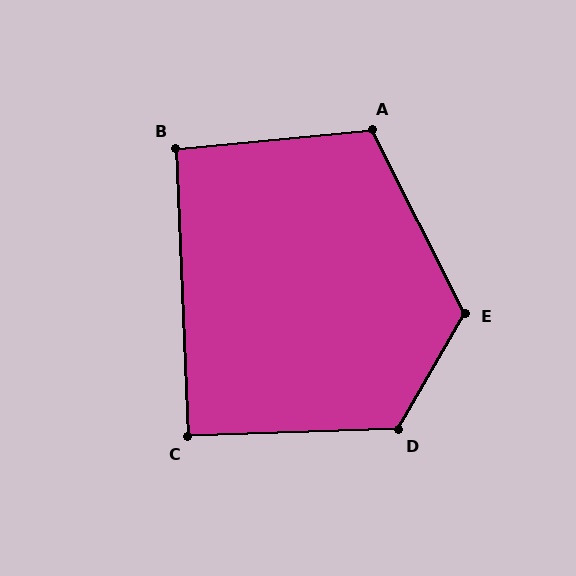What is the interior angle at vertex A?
Approximately 111 degrees (obtuse).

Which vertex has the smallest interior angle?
C, at approximately 91 degrees.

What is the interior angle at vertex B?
Approximately 93 degrees (approximately right).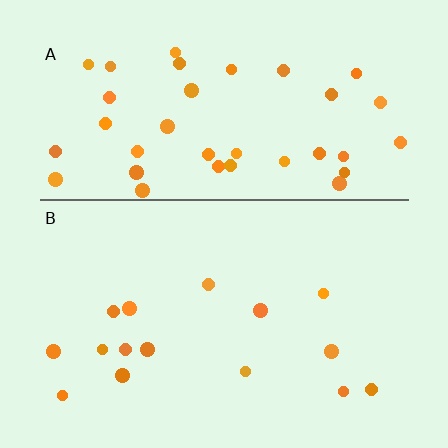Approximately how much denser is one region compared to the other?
Approximately 2.5× — region A over region B.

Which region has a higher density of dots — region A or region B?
A (the top).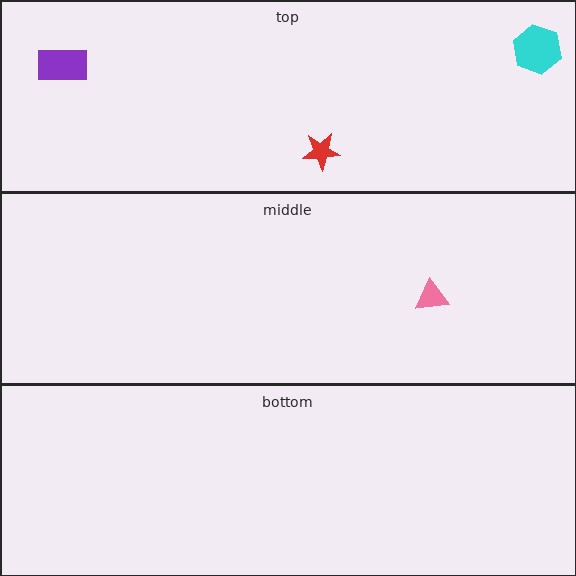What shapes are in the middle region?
The pink triangle.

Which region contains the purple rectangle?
The top region.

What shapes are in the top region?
The red star, the cyan hexagon, the purple rectangle.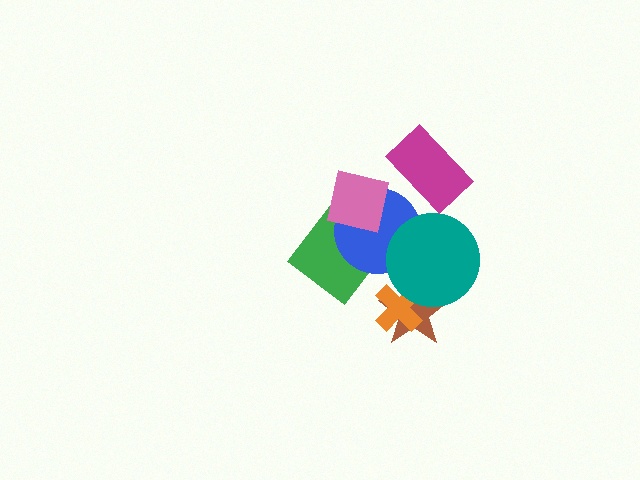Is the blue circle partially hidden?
Yes, it is partially covered by another shape.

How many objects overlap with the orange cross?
2 objects overlap with the orange cross.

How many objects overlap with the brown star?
2 objects overlap with the brown star.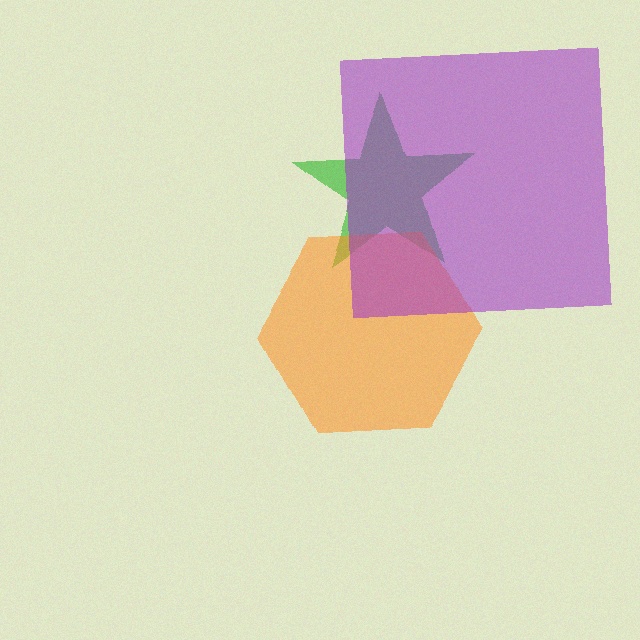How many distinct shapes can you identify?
There are 3 distinct shapes: a green star, an orange hexagon, a purple square.